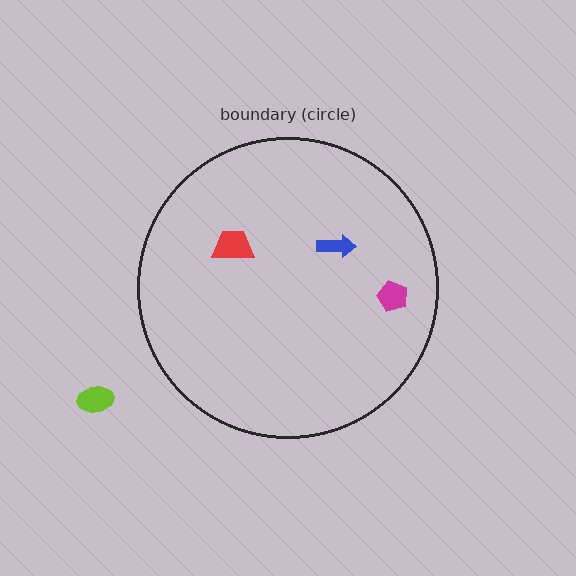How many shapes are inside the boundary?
3 inside, 1 outside.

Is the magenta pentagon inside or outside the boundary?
Inside.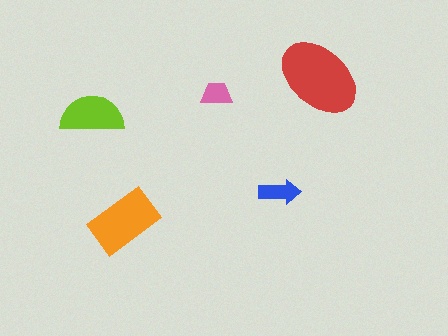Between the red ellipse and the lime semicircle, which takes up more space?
The red ellipse.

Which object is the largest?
The red ellipse.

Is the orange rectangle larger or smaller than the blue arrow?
Larger.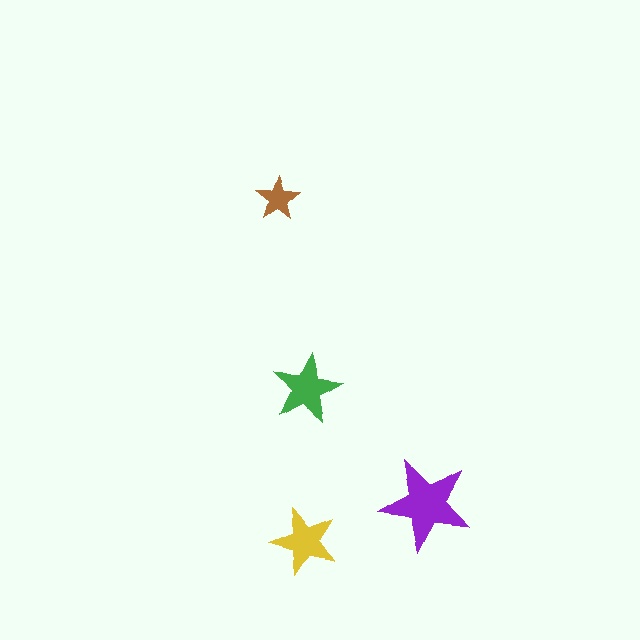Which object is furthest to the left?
The brown star is leftmost.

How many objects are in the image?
There are 4 objects in the image.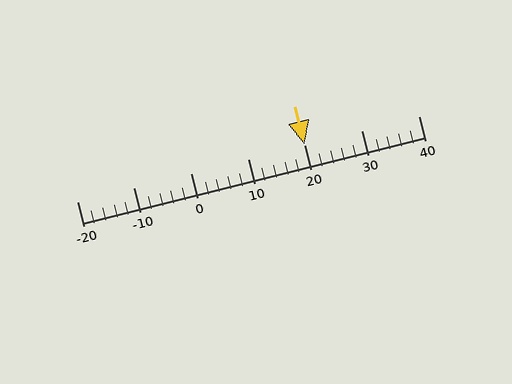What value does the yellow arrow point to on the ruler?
The yellow arrow points to approximately 20.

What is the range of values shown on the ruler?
The ruler shows values from -20 to 40.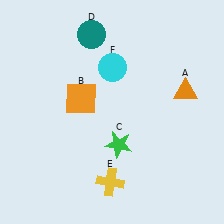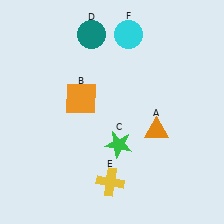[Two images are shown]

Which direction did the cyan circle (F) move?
The cyan circle (F) moved up.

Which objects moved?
The objects that moved are: the orange triangle (A), the cyan circle (F).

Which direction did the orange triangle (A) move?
The orange triangle (A) moved down.